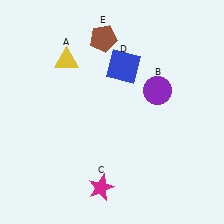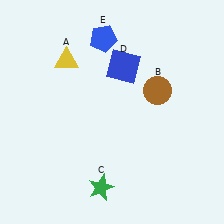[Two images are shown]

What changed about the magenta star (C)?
In Image 1, C is magenta. In Image 2, it changed to green.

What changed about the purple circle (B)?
In Image 1, B is purple. In Image 2, it changed to brown.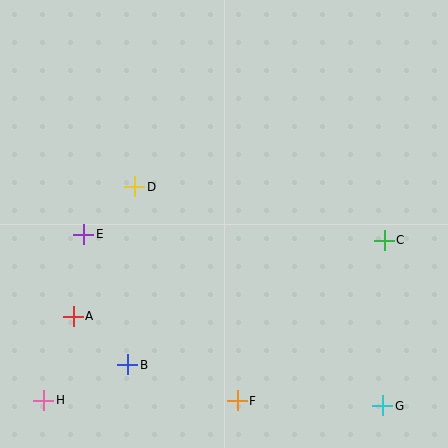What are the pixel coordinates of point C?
Point C is at (384, 240).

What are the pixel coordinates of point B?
Point B is at (128, 365).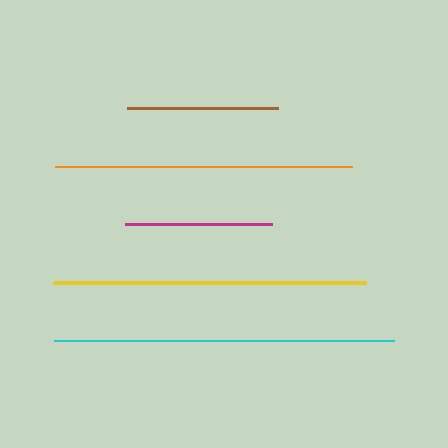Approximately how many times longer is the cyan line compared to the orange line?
The cyan line is approximately 1.1 times the length of the orange line.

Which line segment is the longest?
The cyan line is the longest at approximately 340 pixels.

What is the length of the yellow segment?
The yellow segment is approximately 313 pixels long.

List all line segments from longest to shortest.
From longest to shortest: cyan, yellow, orange, brown, magenta.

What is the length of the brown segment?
The brown segment is approximately 151 pixels long.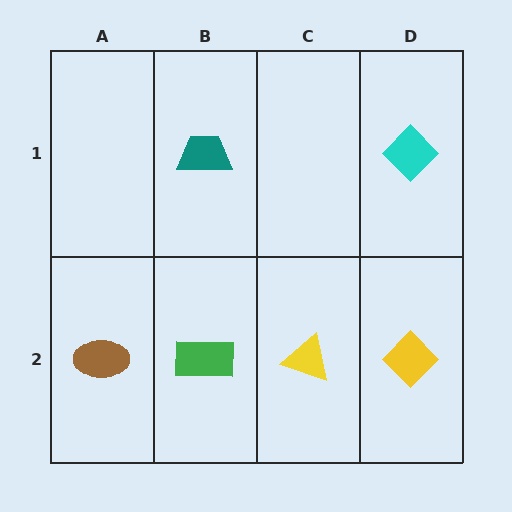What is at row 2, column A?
A brown ellipse.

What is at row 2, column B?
A green rectangle.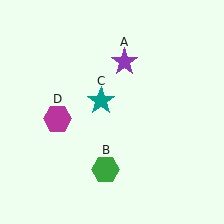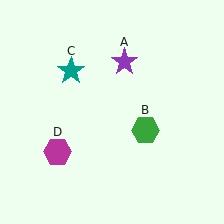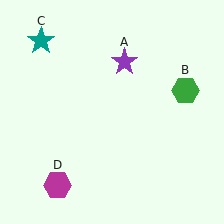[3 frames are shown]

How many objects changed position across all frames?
3 objects changed position: green hexagon (object B), teal star (object C), magenta hexagon (object D).